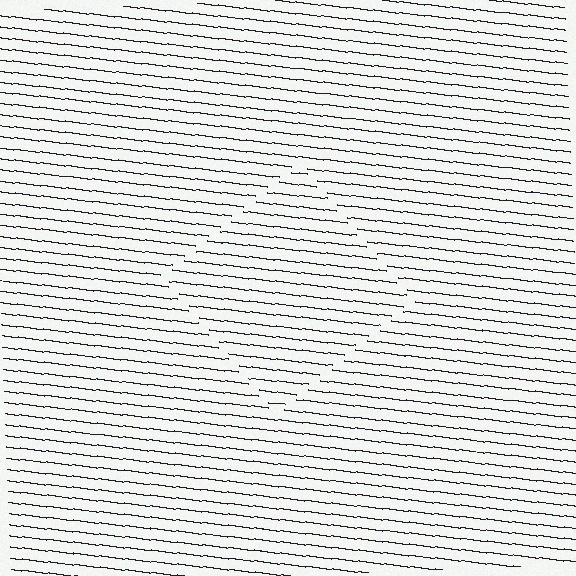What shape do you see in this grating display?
An illusory square. The interior of the shape contains the same grating, shifted by half a period — the contour is defined by the phase discontinuity where line-ends from the inner and outer gratings abut.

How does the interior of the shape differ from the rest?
The interior of the shape contains the same grating, shifted by half a period — the contour is defined by the phase discontinuity where line-ends from the inner and outer gratings abut.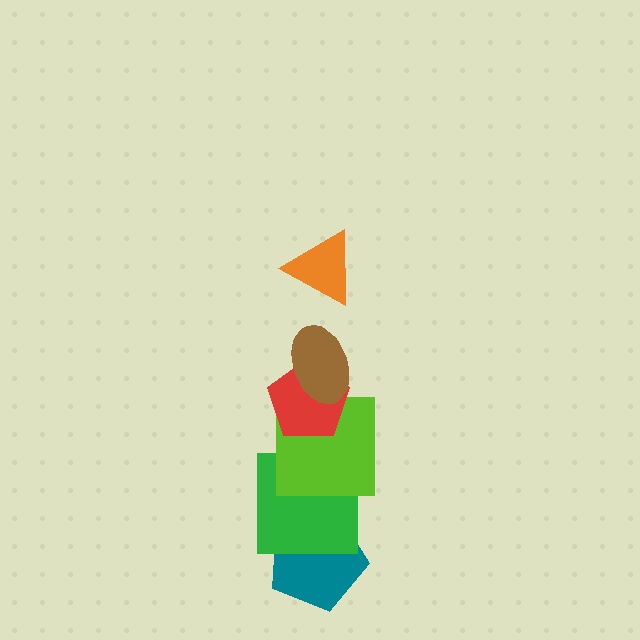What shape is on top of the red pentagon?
The brown ellipse is on top of the red pentagon.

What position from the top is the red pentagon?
The red pentagon is 3rd from the top.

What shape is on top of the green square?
The lime square is on top of the green square.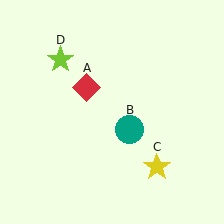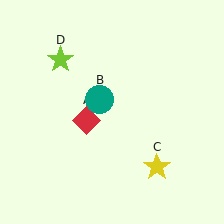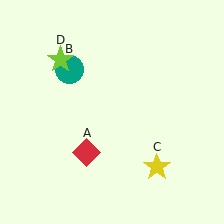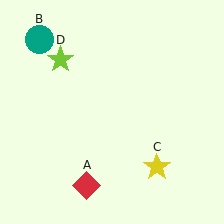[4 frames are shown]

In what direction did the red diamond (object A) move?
The red diamond (object A) moved down.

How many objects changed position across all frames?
2 objects changed position: red diamond (object A), teal circle (object B).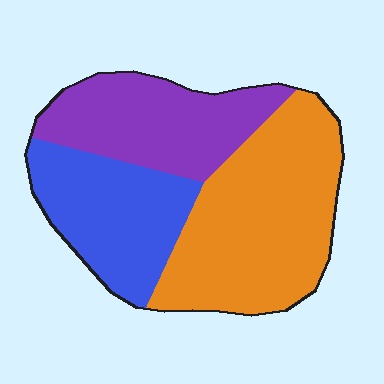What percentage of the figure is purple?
Purple covers around 30% of the figure.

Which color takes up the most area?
Orange, at roughly 45%.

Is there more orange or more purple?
Orange.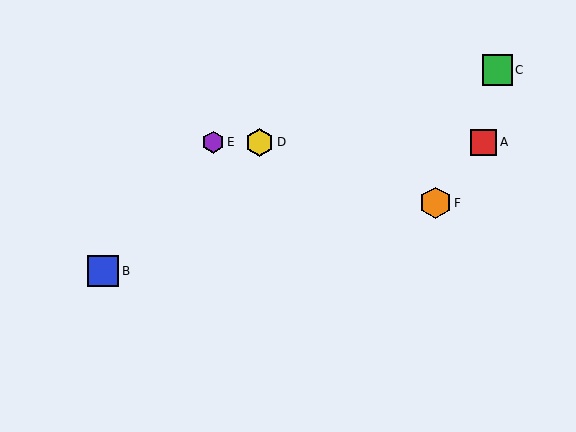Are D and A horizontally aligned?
Yes, both are at y≈142.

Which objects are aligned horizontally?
Objects A, D, E are aligned horizontally.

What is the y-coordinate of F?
Object F is at y≈203.